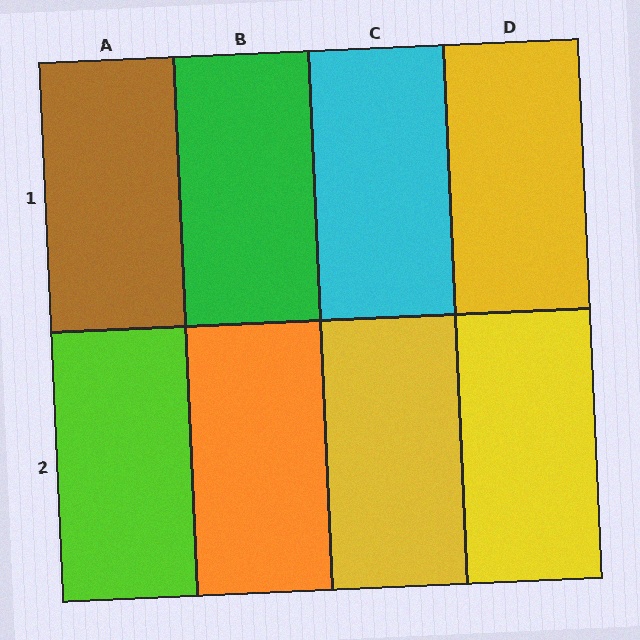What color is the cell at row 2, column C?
Yellow.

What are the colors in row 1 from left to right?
Brown, green, cyan, yellow.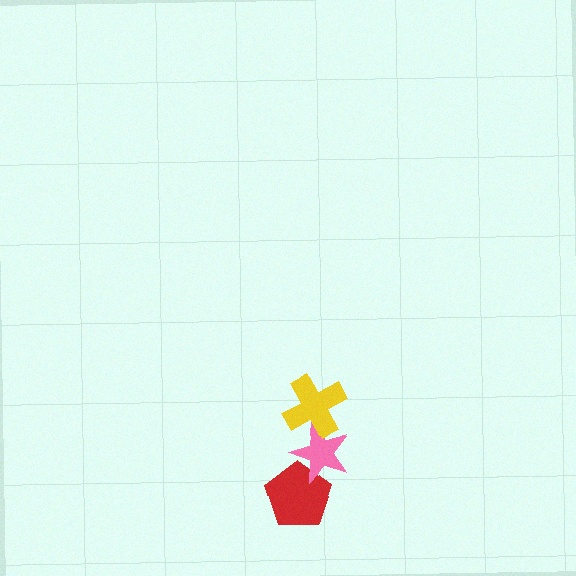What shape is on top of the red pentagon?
The pink star is on top of the red pentagon.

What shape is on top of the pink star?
The yellow cross is on top of the pink star.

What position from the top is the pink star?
The pink star is 2nd from the top.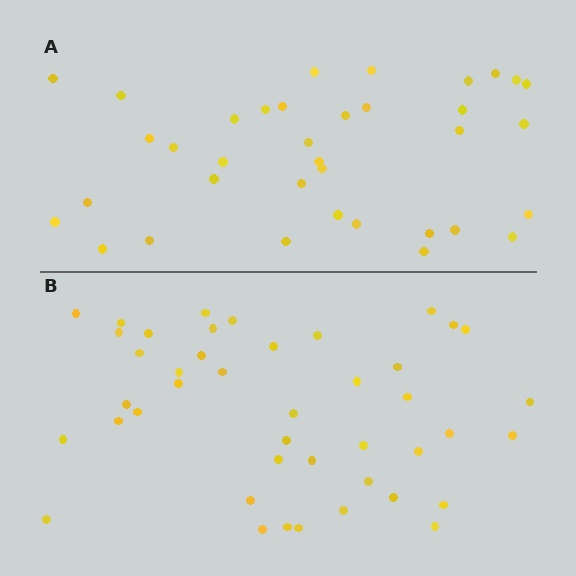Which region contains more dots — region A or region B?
Region B (the bottom region) has more dots.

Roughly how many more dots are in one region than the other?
Region B has roughly 8 or so more dots than region A.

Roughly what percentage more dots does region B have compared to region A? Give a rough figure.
About 20% more.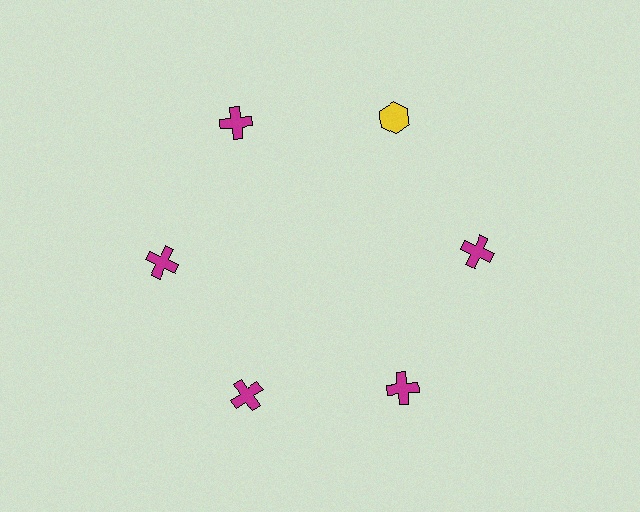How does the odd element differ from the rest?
It differs in both color (yellow instead of magenta) and shape (hexagon instead of cross).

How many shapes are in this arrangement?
There are 6 shapes arranged in a ring pattern.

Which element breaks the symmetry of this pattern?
The yellow hexagon at roughly the 1 o'clock position breaks the symmetry. All other shapes are magenta crosses.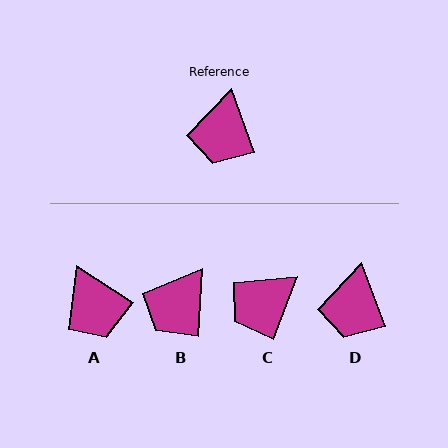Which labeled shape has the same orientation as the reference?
D.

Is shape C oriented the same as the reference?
No, it is off by about 41 degrees.